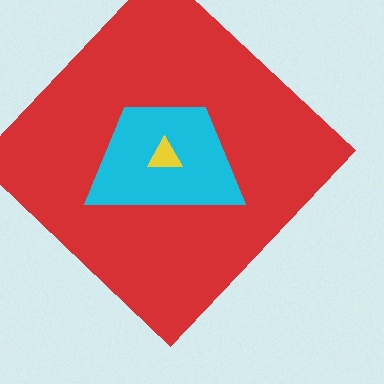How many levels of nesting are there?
3.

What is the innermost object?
The yellow triangle.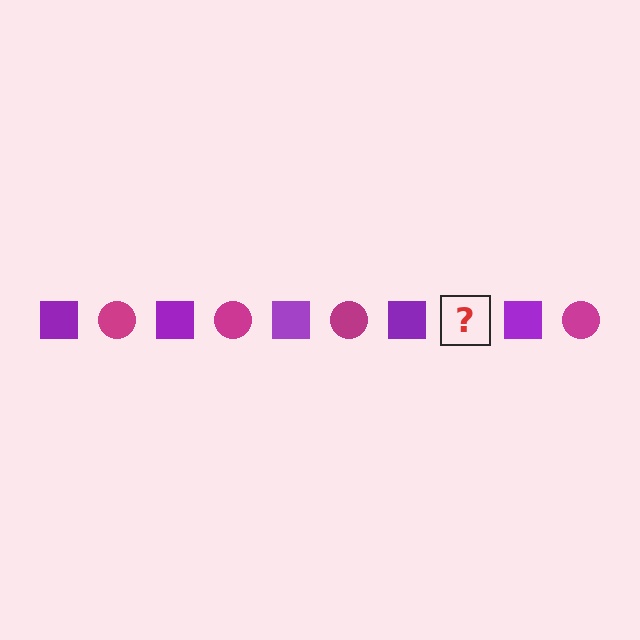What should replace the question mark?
The question mark should be replaced with a magenta circle.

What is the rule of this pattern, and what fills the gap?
The rule is that the pattern alternates between purple square and magenta circle. The gap should be filled with a magenta circle.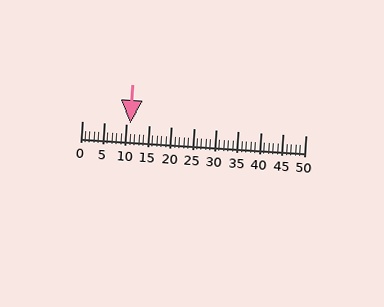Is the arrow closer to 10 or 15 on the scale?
The arrow is closer to 10.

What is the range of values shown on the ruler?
The ruler shows values from 0 to 50.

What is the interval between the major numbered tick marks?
The major tick marks are spaced 5 units apart.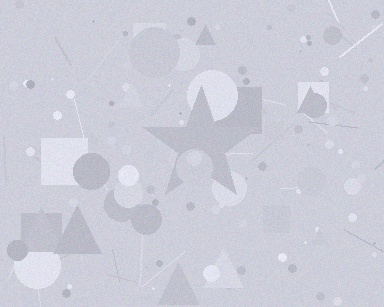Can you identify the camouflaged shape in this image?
The camouflaged shape is a star.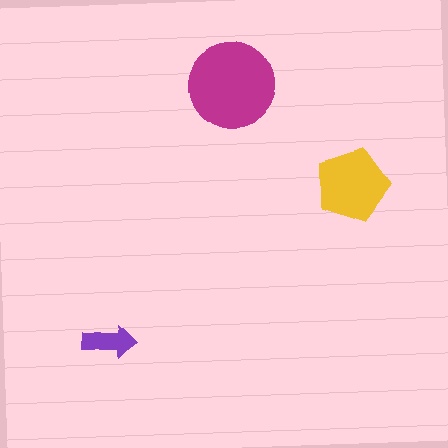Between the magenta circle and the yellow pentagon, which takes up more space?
The magenta circle.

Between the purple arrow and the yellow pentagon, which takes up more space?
The yellow pentagon.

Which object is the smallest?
The purple arrow.